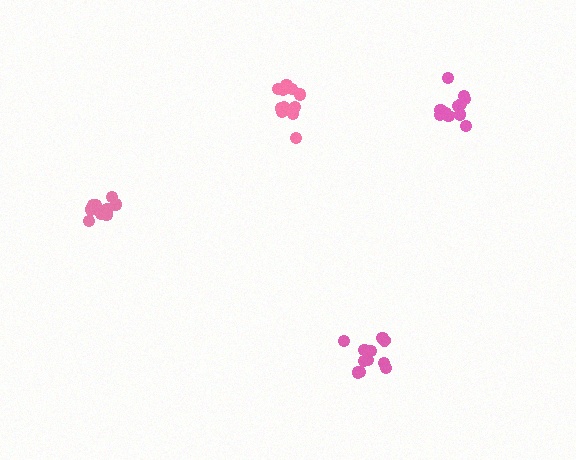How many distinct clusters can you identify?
There are 4 distinct clusters.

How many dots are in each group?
Group 1: 10 dots, Group 2: 12 dots, Group 3: 11 dots, Group 4: 11 dots (44 total).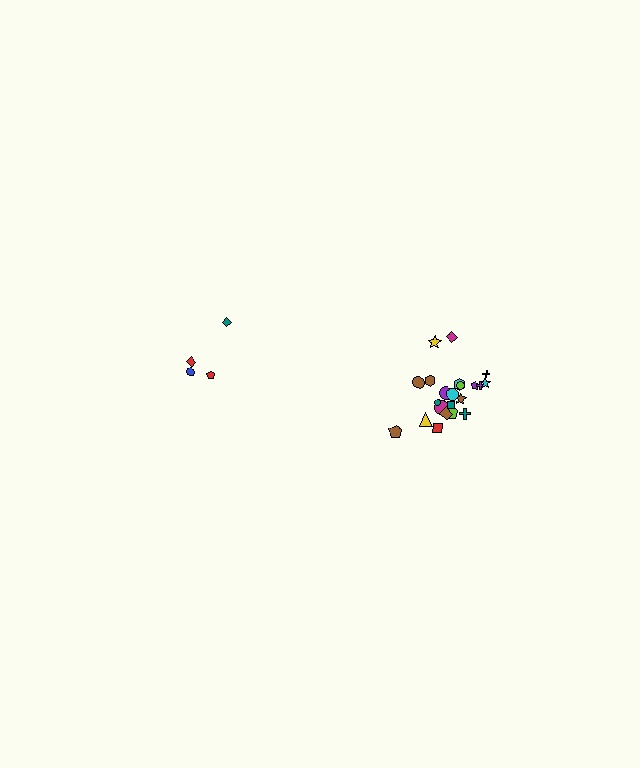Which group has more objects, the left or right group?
The right group.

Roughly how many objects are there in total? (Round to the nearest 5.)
Roughly 25 objects in total.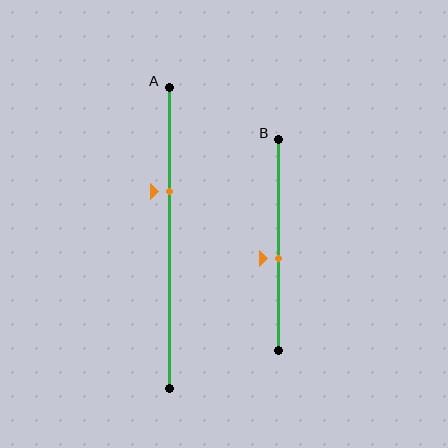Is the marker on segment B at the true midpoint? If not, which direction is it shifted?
No, the marker on segment B is shifted downward by about 6% of the segment length.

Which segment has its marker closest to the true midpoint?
Segment B has its marker closest to the true midpoint.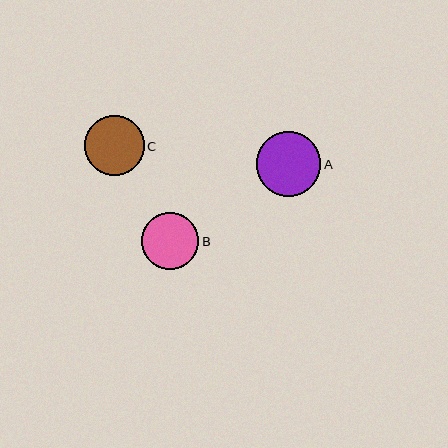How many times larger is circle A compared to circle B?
Circle A is approximately 1.1 times the size of circle B.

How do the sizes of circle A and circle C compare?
Circle A and circle C are approximately the same size.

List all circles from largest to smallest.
From largest to smallest: A, C, B.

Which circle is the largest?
Circle A is the largest with a size of approximately 65 pixels.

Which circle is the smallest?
Circle B is the smallest with a size of approximately 57 pixels.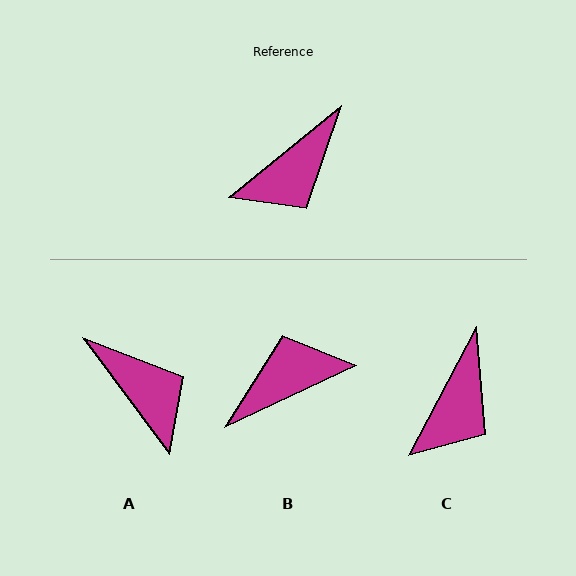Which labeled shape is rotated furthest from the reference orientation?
B, about 166 degrees away.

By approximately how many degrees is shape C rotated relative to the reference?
Approximately 23 degrees counter-clockwise.